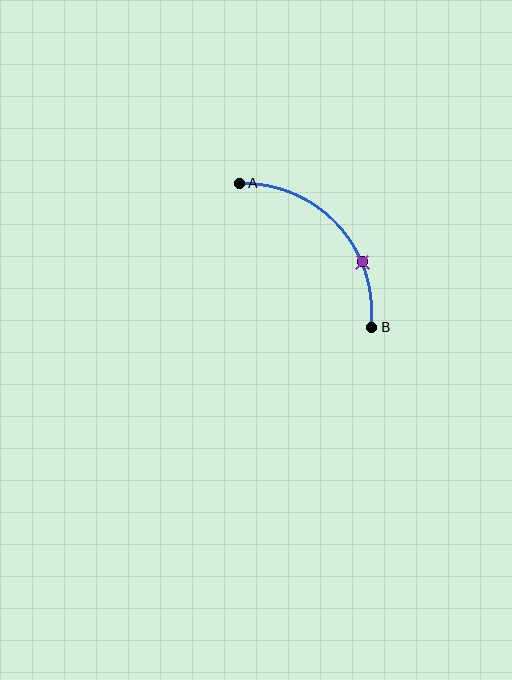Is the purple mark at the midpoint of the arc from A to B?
No. The purple mark lies on the arc but is closer to endpoint B. The arc midpoint would be at the point on the curve equidistant along the arc from both A and B.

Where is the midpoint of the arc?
The arc midpoint is the point on the curve farthest from the straight line joining A and B. It sits above and to the right of that line.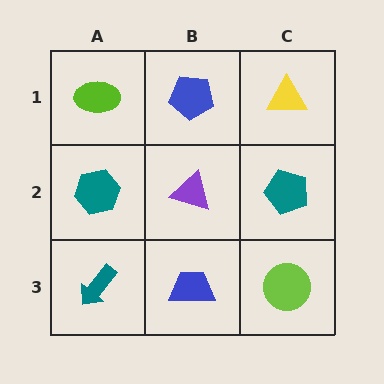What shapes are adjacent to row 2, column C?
A yellow triangle (row 1, column C), a lime circle (row 3, column C), a purple triangle (row 2, column B).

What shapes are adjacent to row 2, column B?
A blue pentagon (row 1, column B), a blue trapezoid (row 3, column B), a teal hexagon (row 2, column A), a teal pentagon (row 2, column C).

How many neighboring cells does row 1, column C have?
2.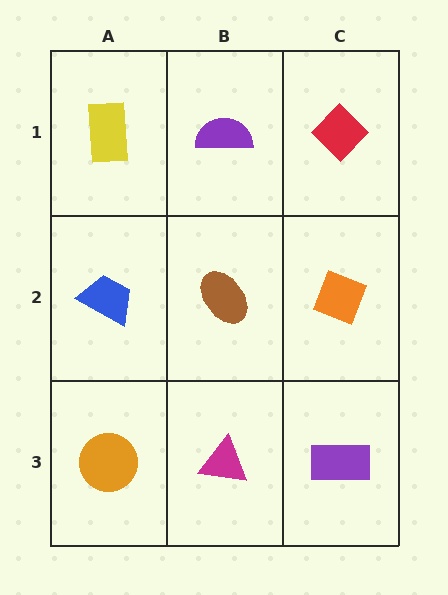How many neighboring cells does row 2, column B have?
4.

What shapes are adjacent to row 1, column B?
A brown ellipse (row 2, column B), a yellow rectangle (row 1, column A), a red diamond (row 1, column C).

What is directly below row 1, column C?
An orange diamond.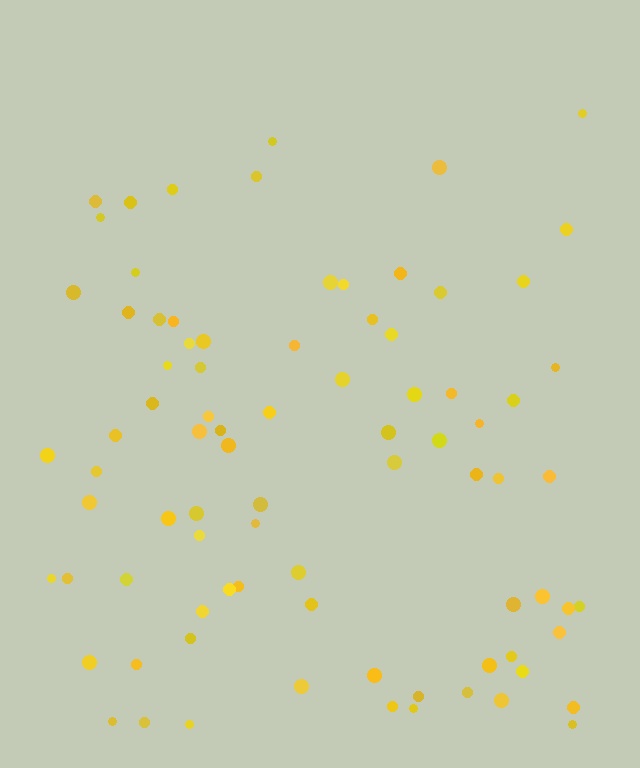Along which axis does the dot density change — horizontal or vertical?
Vertical.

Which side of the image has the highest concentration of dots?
The bottom.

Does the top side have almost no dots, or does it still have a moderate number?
Still a moderate number, just noticeably fewer than the bottom.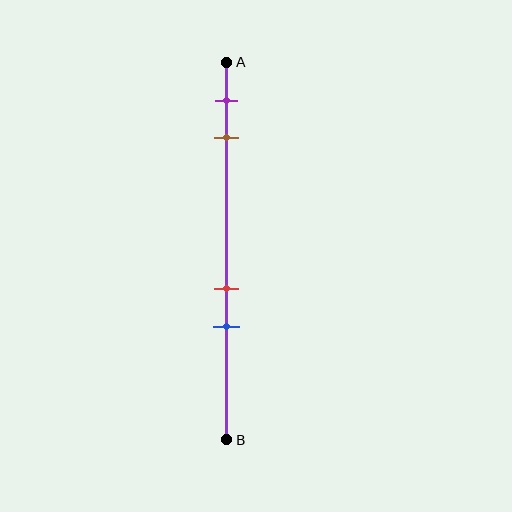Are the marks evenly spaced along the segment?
No, the marks are not evenly spaced.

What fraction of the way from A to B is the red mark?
The red mark is approximately 60% (0.6) of the way from A to B.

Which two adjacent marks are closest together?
The red and blue marks are the closest adjacent pair.